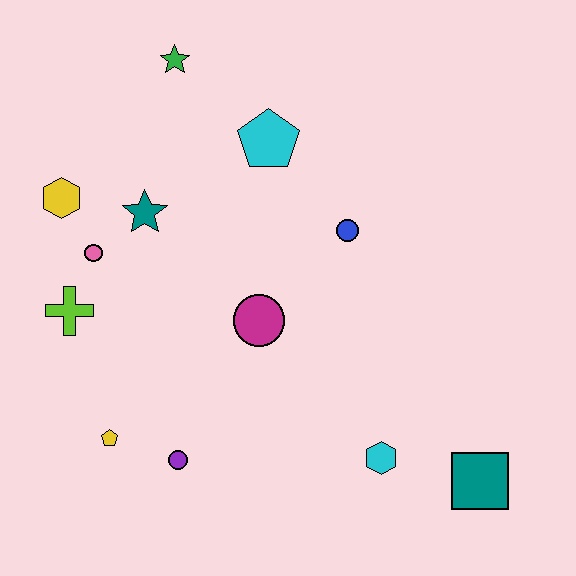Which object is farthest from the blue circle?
The yellow pentagon is farthest from the blue circle.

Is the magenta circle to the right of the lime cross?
Yes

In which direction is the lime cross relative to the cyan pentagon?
The lime cross is to the left of the cyan pentagon.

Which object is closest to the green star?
The cyan pentagon is closest to the green star.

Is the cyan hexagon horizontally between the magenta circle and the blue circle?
No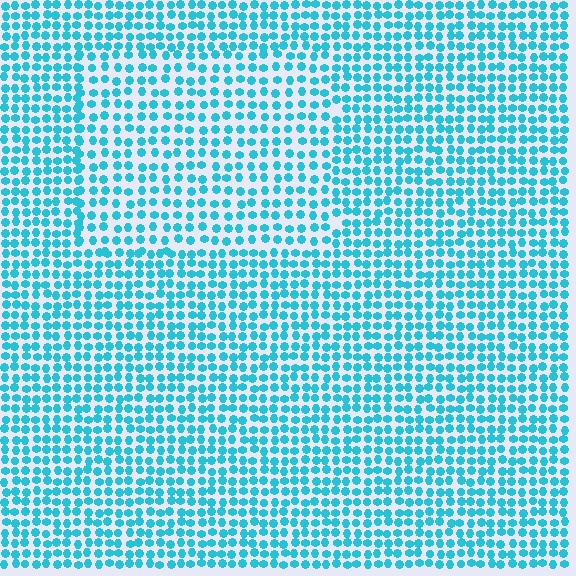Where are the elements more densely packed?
The elements are more densely packed outside the rectangle boundary.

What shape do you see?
I see a rectangle.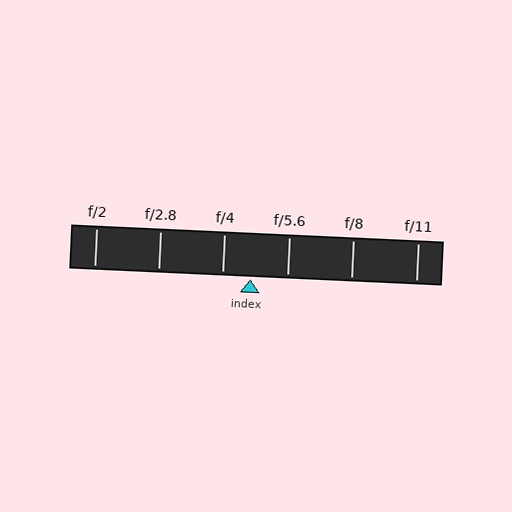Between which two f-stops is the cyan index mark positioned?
The index mark is between f/4 and f/5.6.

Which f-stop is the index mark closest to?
The index mark is closest to f/4.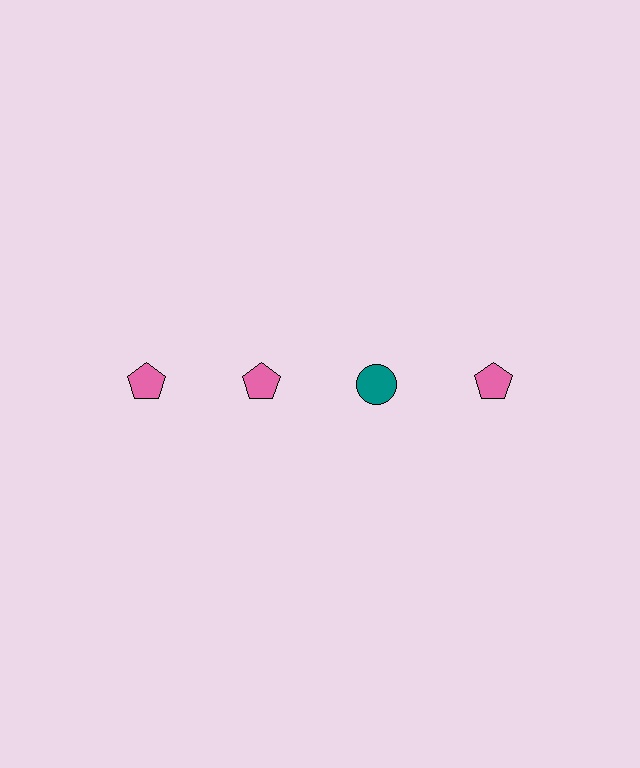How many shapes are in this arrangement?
There are 4 shapes arranged in a grid pattern.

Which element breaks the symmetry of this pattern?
The teal circle in the top row, center column breaks the symmetry. All other shapes are pink pentagons.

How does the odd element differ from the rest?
It differs in both color (teal instead of pink) and shape (circle instead of pentagon).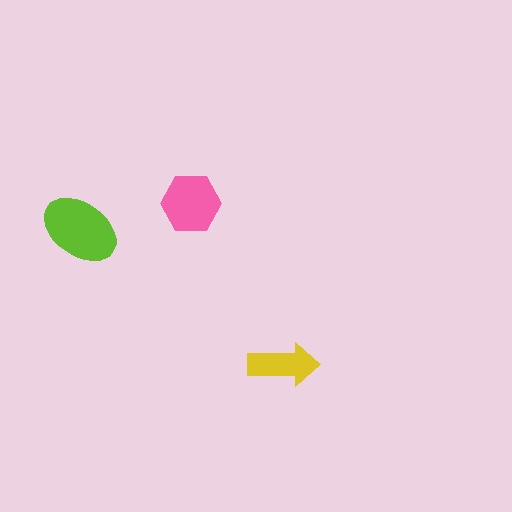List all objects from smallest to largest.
The yellow arrow, the pink hexagon, the lime ellipse.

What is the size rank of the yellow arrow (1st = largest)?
3rd.